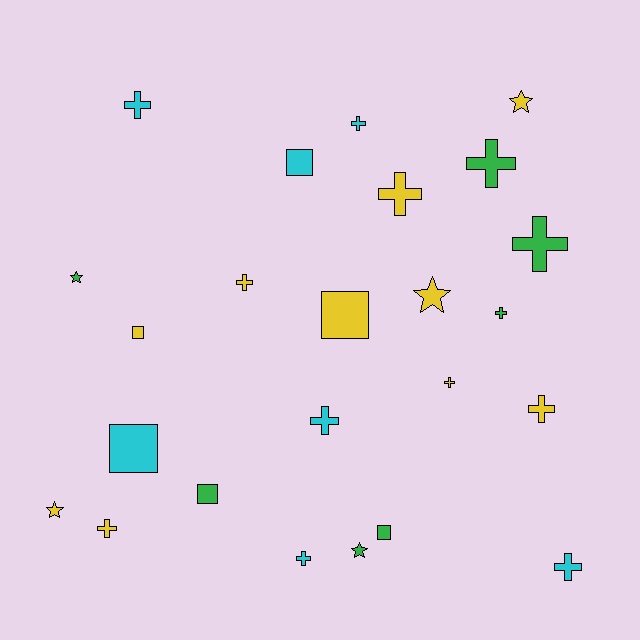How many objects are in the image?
There are 24 objects.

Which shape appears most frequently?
Cross, with 13 objects.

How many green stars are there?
There are 2 green stars.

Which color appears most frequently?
Yellow, with 10 objects.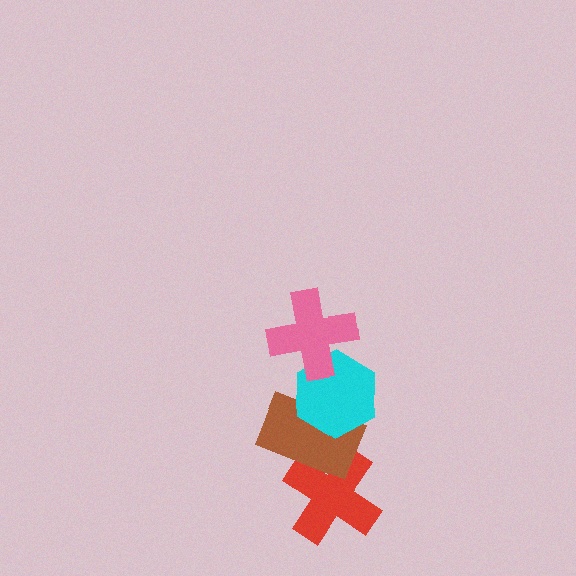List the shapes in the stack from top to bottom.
From top to bottom: the pink cross, the cyan hexagon, the brown rectangle, the red cross.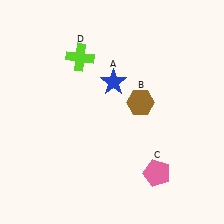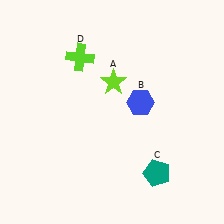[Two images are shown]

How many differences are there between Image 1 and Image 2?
There are 3 differences between the two images.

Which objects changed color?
A changed from blue to lime. B changed from brown to blue. C changed from pink to teal.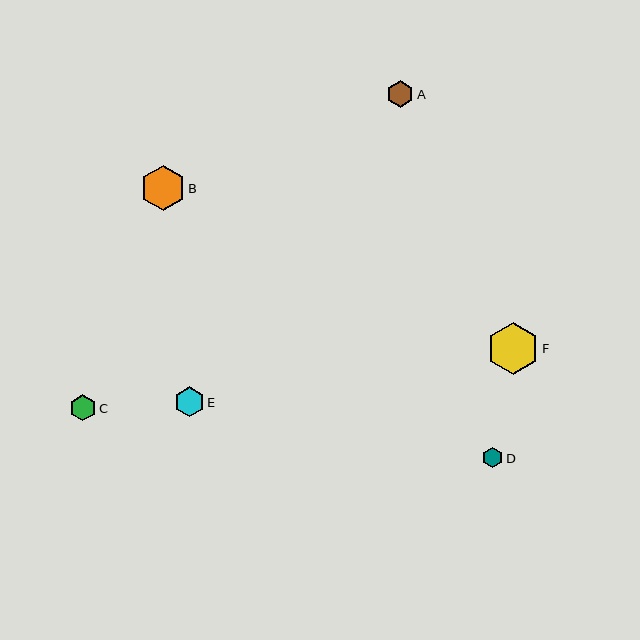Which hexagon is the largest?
Hexagon F is the largest with a size of approximately 52 pixels.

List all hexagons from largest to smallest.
From largest to smallest: F, B, E, A, C, D.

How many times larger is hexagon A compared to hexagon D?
Hexagon A is approximately 1.3 times the size of hexagon D.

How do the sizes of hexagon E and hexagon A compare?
Hexagon E and hexagon A are approximately the same size.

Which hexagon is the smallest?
Hexagon D is the smallest with a size of approximately 20 pixels.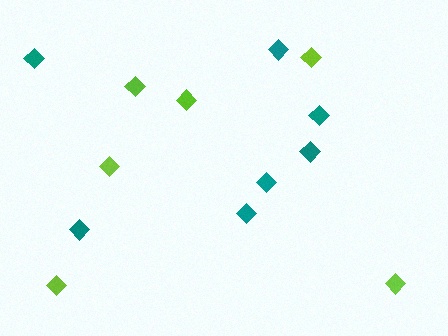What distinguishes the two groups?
There are 2 groups: one group of teal diamonds (7) and one group of lime diamonds (6).